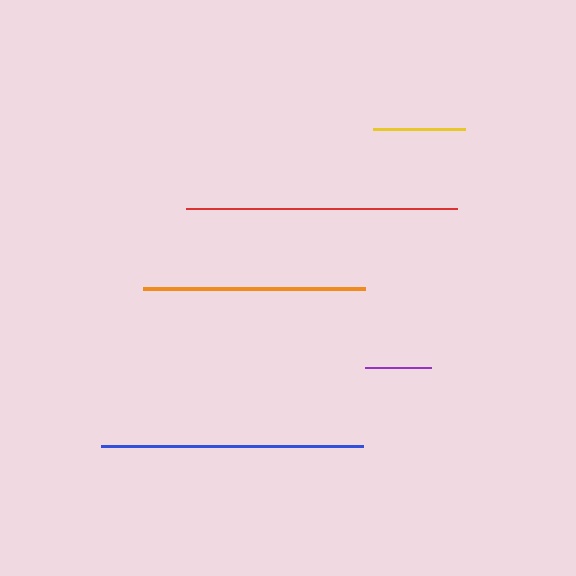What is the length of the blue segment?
The blue segment is approximately 262 pixels long.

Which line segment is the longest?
The red line is the longest at approximately 271 pixels.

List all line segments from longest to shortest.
From longest to shortest: red, blue, orange, yellow, purple.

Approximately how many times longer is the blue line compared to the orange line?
The blue line is approximately 1.2 times the length of the orange line.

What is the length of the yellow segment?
The yellow segment is approximately 92 pixels long.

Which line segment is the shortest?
The purple line is the shortest at approximately 65 pixels.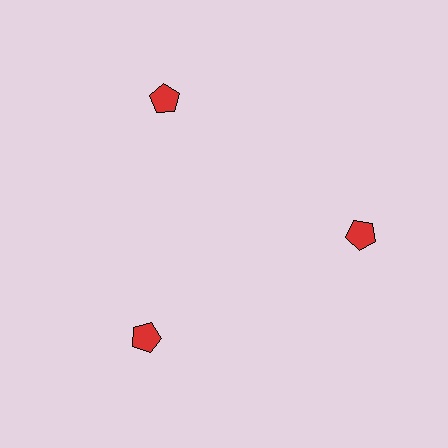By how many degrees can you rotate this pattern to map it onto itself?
The pattern maps onto itself every 120 degrees of rotation.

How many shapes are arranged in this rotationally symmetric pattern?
There are 3 shapes, arranged in 3 groups of 1.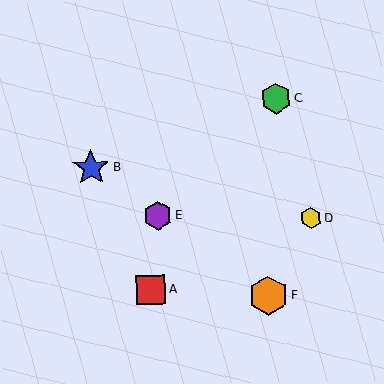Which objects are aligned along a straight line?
Objects B, E, F are aligned along a straight line.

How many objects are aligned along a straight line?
3 objects (B, E, F) are aligned along a straight line.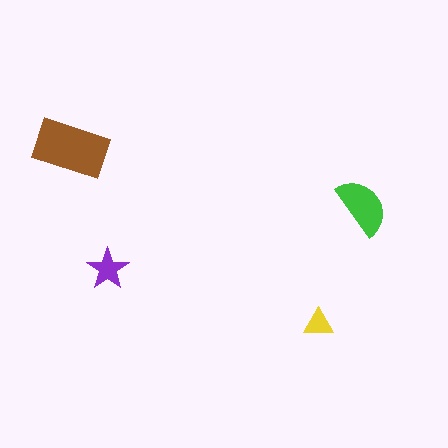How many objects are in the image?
There are 4 objects in the image.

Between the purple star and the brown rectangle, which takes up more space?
The brown rectangle.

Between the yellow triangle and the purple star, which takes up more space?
The purple star.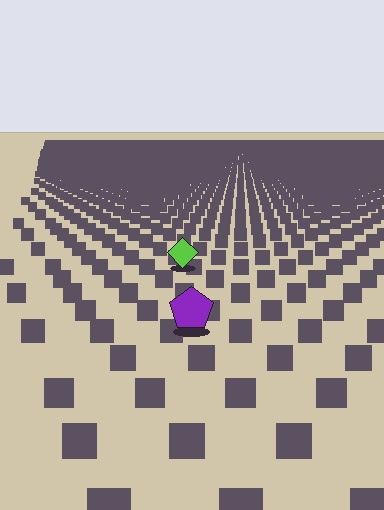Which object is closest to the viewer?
The purple pentagon is closest. The texture marks near it are larger and more spread out.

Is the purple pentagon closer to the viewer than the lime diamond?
Yes. The purple pentagon is closer — you can tell from the texture gradient: the ground texture is coarser near it.